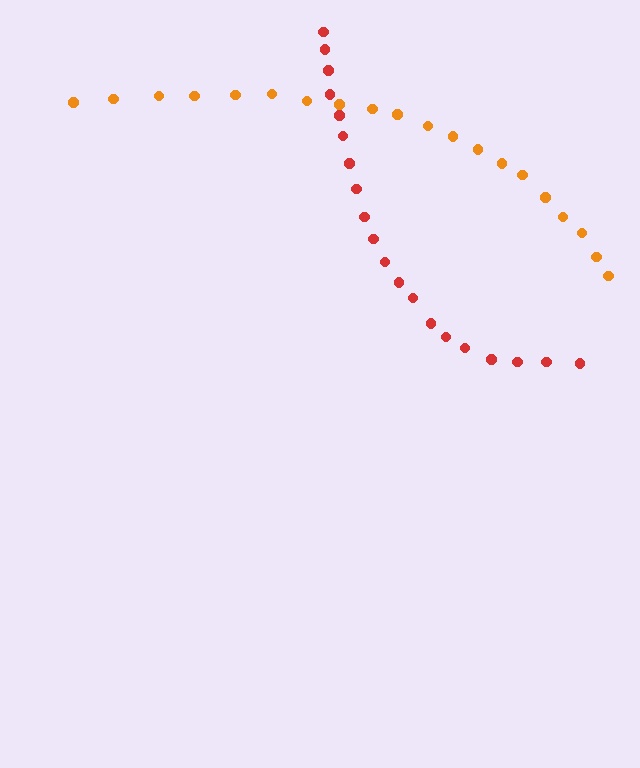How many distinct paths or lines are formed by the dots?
There are 2 distinct paths.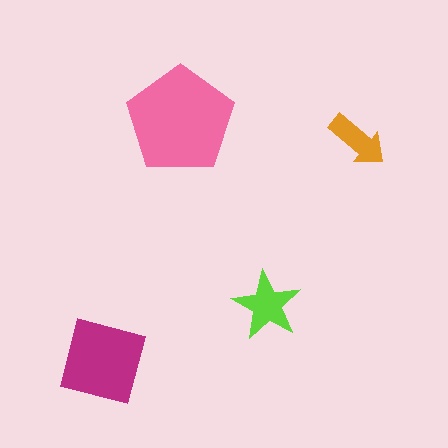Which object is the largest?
The pink pentagon.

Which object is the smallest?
The orange arrow.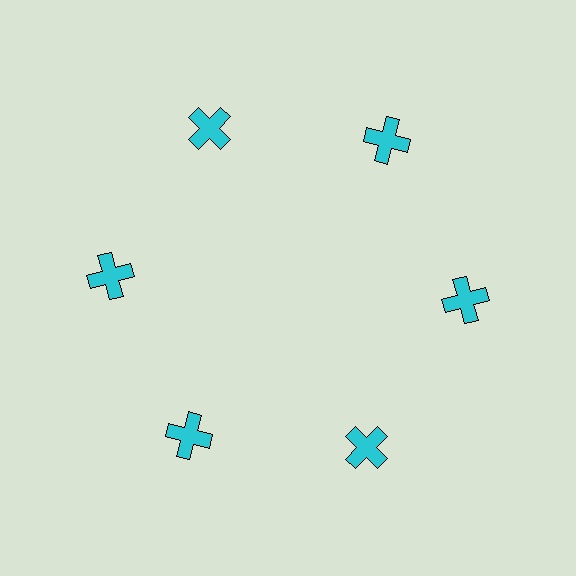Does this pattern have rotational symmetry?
Yes, this pattern has 6-fold rotational symmetry. It looks the same after rotating 60 degrees around the center.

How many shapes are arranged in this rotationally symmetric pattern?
There are 6 shapes, arranged in 6 groups of 1.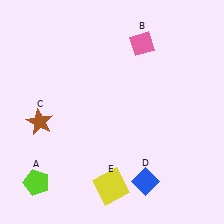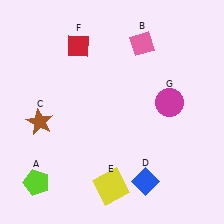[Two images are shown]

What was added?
A red diamond (F), a magenta circle (G) were added in Image 2.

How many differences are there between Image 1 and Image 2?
There are 2 differences between the two images.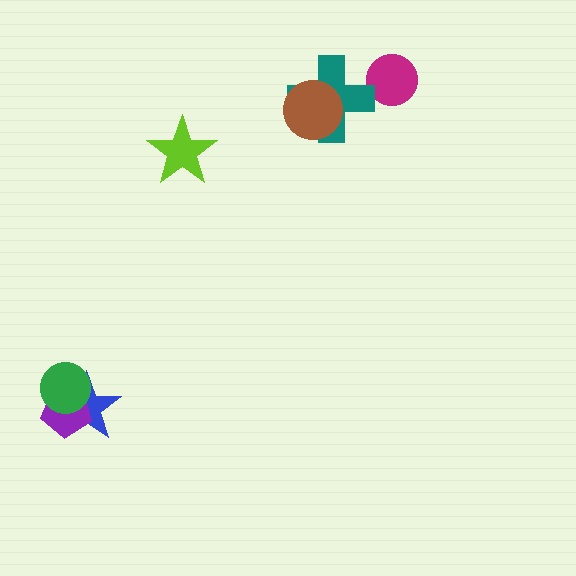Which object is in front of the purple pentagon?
The green circle is in front of the purple pentagon.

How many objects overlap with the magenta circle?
0 objects overlap with the magenta circle.